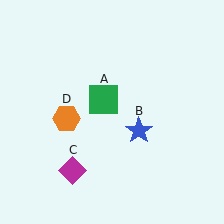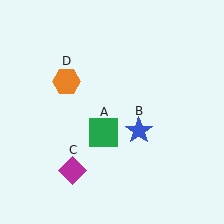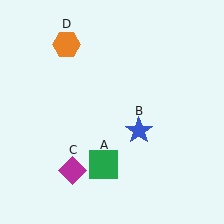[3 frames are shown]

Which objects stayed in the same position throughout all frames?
Blue star (object B) and magenta diamond (object C) remained stationary.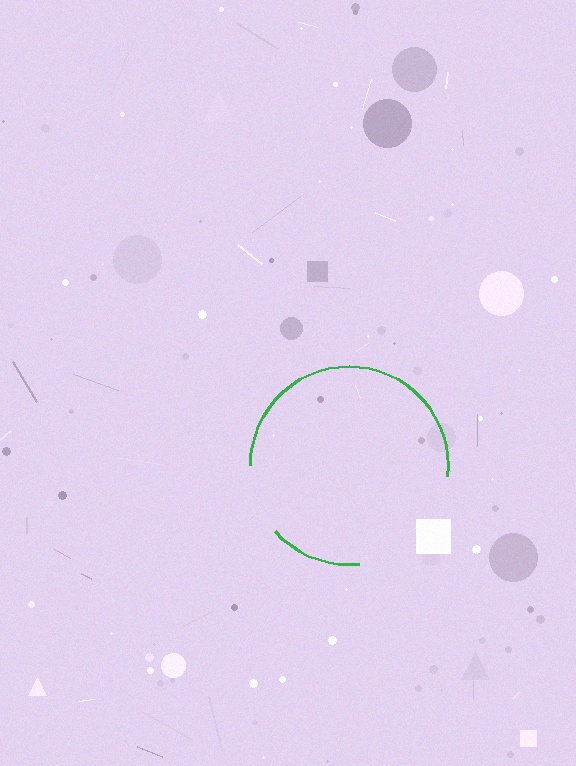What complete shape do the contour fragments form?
The contour fragments form a circle.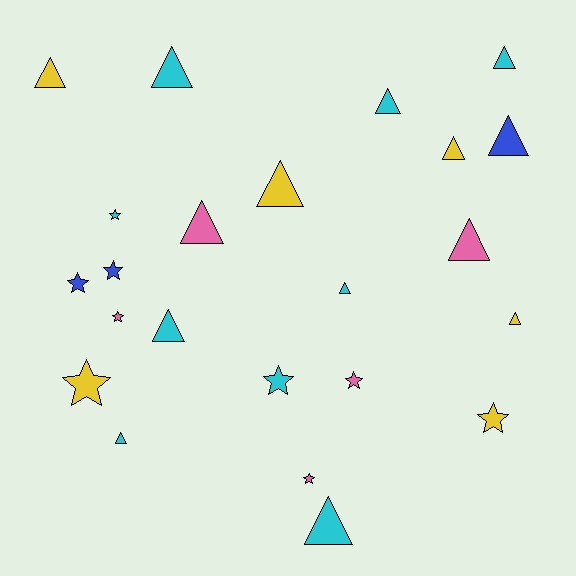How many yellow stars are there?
There are 2 yellow stars.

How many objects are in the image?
There are 23 objects.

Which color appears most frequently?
Cyan, with 9 objects.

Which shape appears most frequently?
Triangle, with 14 objects.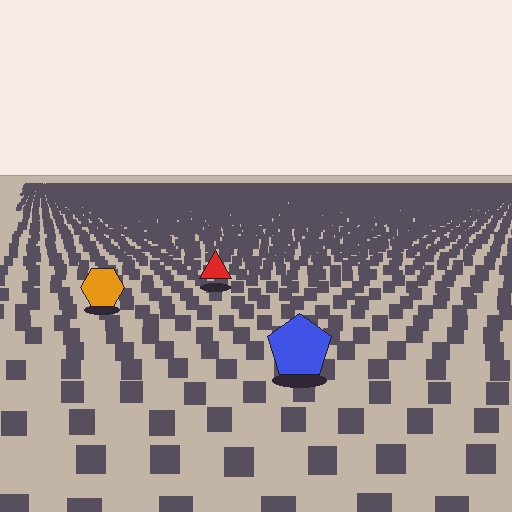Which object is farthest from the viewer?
The red triangle is farthest from the viewer. It appears smaller and the ground texture around it is denser.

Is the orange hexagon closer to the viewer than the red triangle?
Yes. The orange hexagon is closer — you can tell from the texture gradient: the ground texture is coarser near it.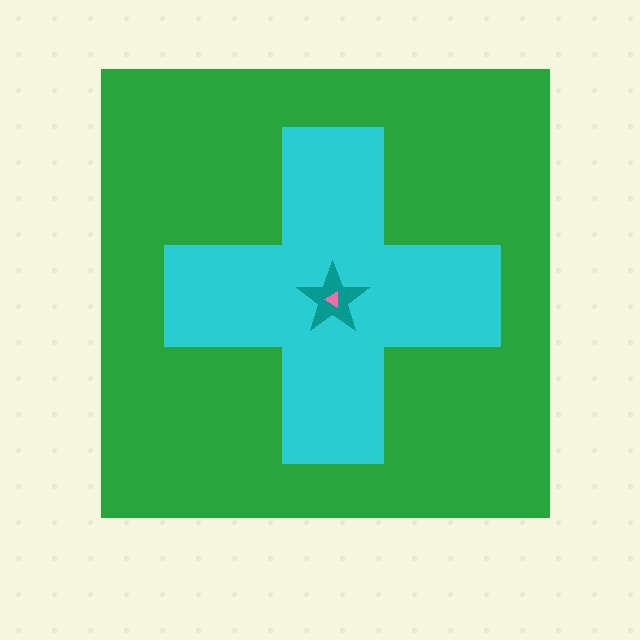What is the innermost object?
The pink triangle.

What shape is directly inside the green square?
The cyan cross.